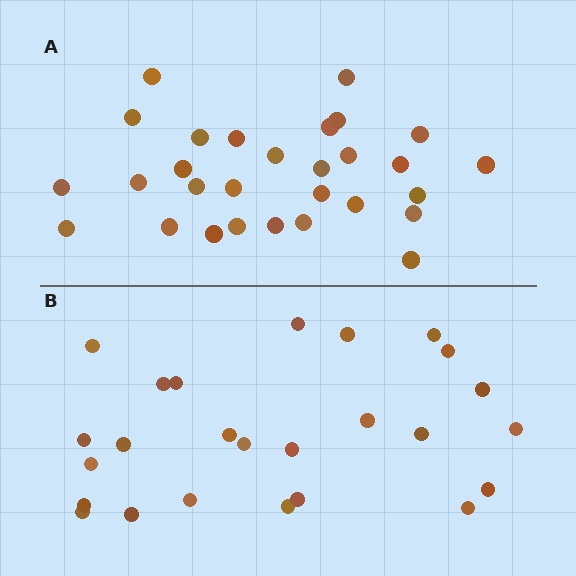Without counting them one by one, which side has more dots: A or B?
Region A (the top region) has more dots.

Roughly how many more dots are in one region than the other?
Region A has about 4 more dots than region B.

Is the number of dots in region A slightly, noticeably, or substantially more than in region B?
Region A has only slightly more — the two regions are fairly close. The ratio is roughly 1.2 to 1.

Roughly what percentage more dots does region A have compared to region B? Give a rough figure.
About 15% more.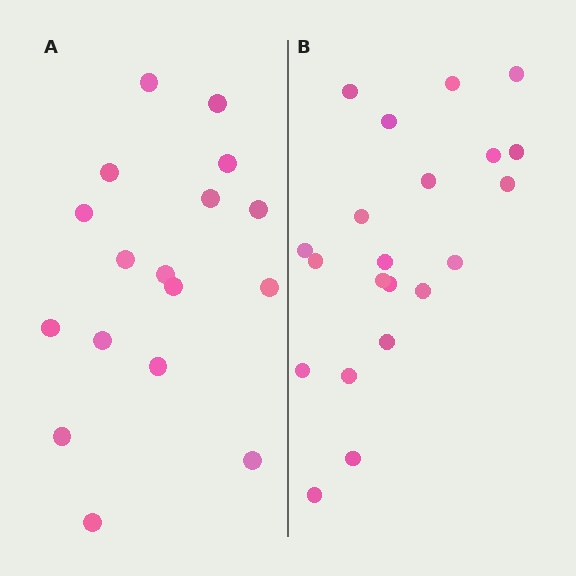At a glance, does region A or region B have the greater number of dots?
Region B (the right region) has more dots.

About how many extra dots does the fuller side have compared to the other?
Region B has about 4 more dots than region A.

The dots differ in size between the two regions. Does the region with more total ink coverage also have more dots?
No. Region A has more total ink coverage because its dots are larger, but region B actually contains more individual dots. Total area can be misleading — the number of items is what matters here.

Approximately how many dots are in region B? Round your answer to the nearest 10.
About 20 dots. (The exact count is 21, which rounds to 20.)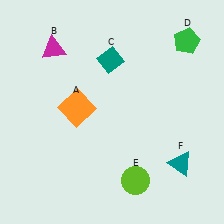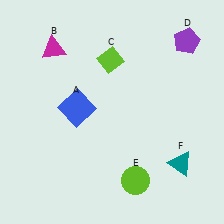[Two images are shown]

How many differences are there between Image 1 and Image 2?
There are 3 differences between the two images.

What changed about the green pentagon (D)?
In Image 1, D is green. In Image 2, it changed to purple.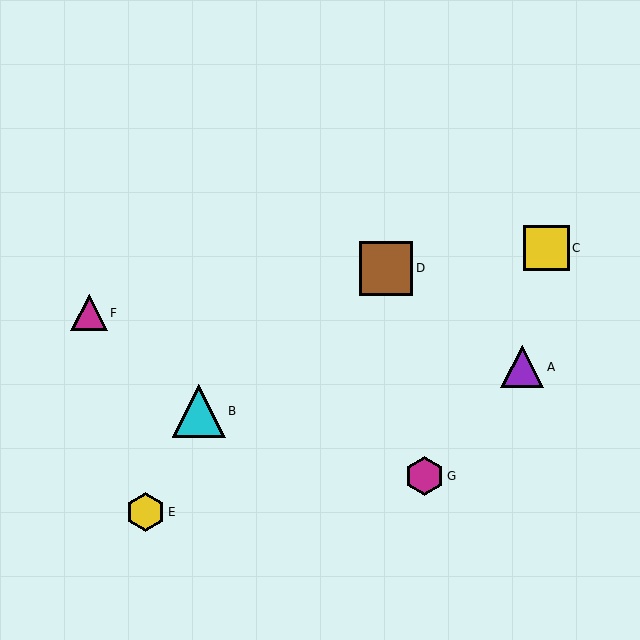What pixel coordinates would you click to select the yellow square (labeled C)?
Click at (546, 248) to select the yellow square C.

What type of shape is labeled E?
Shape E is a yellow hexagon.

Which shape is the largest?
The brown square (labeled D) is the largest.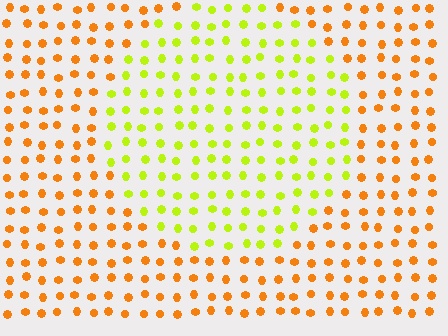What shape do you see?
I see a circle.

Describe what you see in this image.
The image is filled with small orange elements in a uniform arrangement. A circle-shaped region is visible where the elements are tinted to a slightly different hue, forming a subtle color boundary.